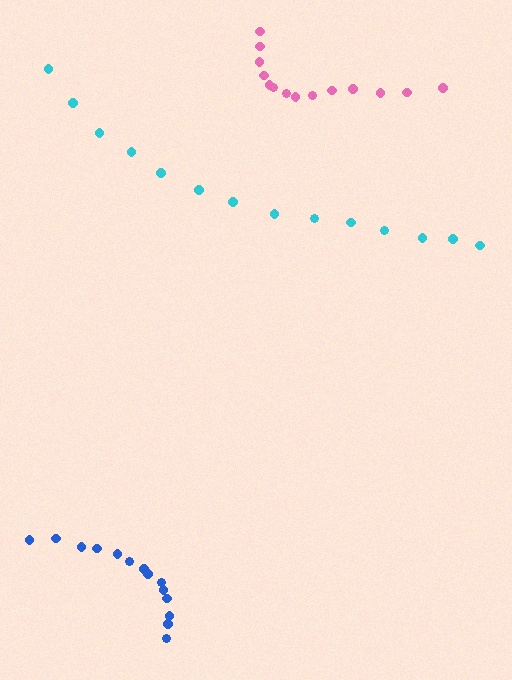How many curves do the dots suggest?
There are 3 distinct paths.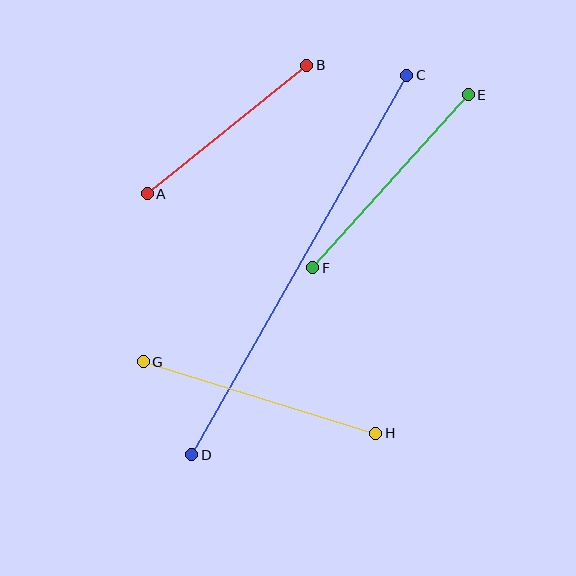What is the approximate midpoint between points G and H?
The midpoint is at approximately (260, 398) pixels.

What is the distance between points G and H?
The distance is approximately 244 pixels.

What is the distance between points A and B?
The distance is approximately 205 pixels.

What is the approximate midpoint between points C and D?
The midpoint is at approximately (299, 265) pixels.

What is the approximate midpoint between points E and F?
The midpoint is at approximately (390, 181) pixels.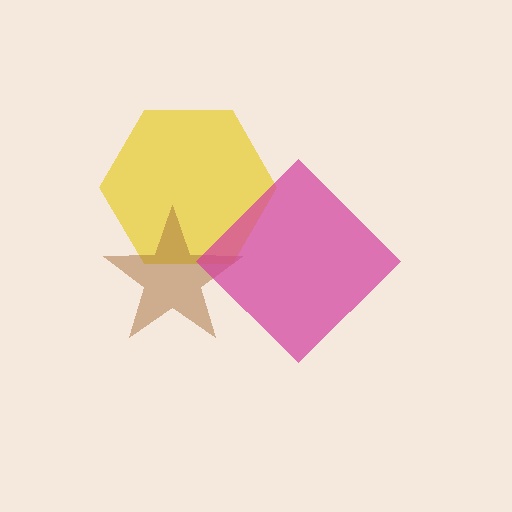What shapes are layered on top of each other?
The layered shapes are: a yellow hexagon, a brown star, a magenta diamond.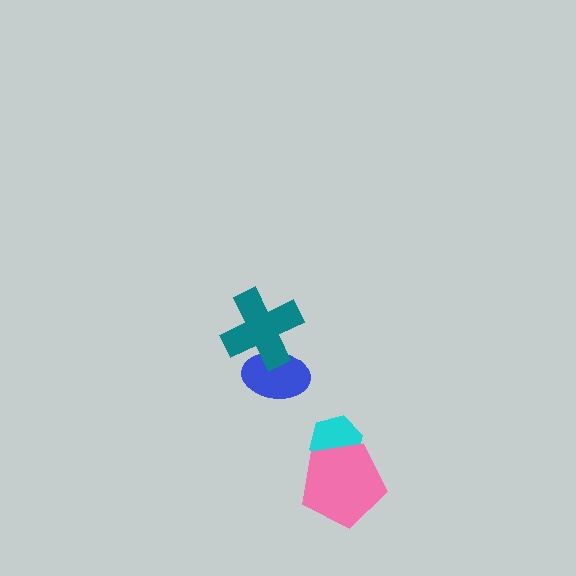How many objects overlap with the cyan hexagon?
1 object overlaps with the cyan hexagon.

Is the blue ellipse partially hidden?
Yes, it is partially covered by another shape.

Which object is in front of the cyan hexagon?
The pink pentagon is in front of the cyan hexagon.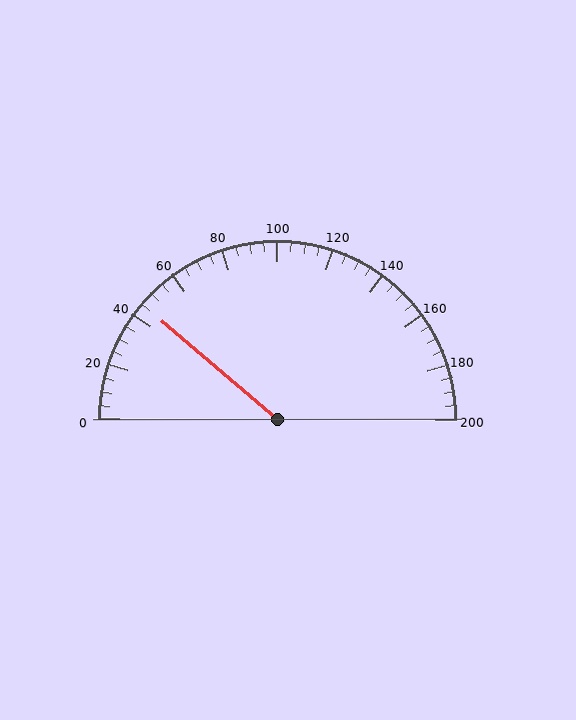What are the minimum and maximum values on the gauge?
The gauge ranges from 0 to 200.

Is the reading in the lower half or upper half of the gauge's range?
The reading is in the lower half of the range (0 to 200).